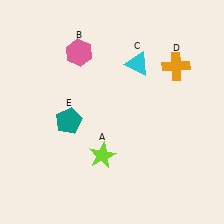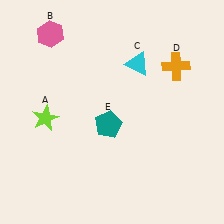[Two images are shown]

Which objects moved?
The objects that moved are: the lime star (A), the pink hexagon (B), the teal pentagon (E).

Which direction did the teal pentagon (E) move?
The teal pentagon (E) moved right.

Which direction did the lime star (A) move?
The lime star (A) moved left.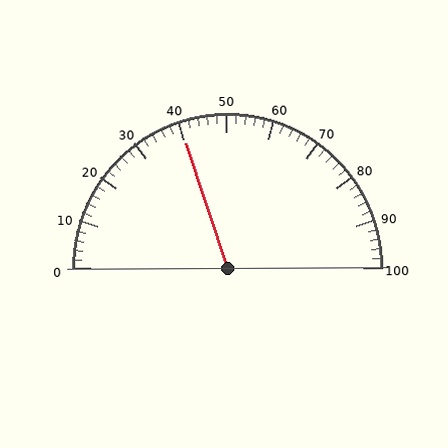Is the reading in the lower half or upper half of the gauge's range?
The reading is in the lower half of the range (0 to 100).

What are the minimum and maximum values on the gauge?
The gauge ranges from 0 to 100.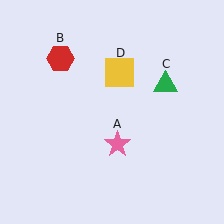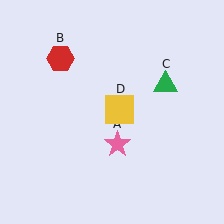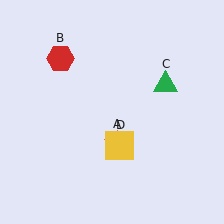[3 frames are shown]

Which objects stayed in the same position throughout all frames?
Pink star (object A) and red hexagon (object B) and green triangle (object C) remained stationary.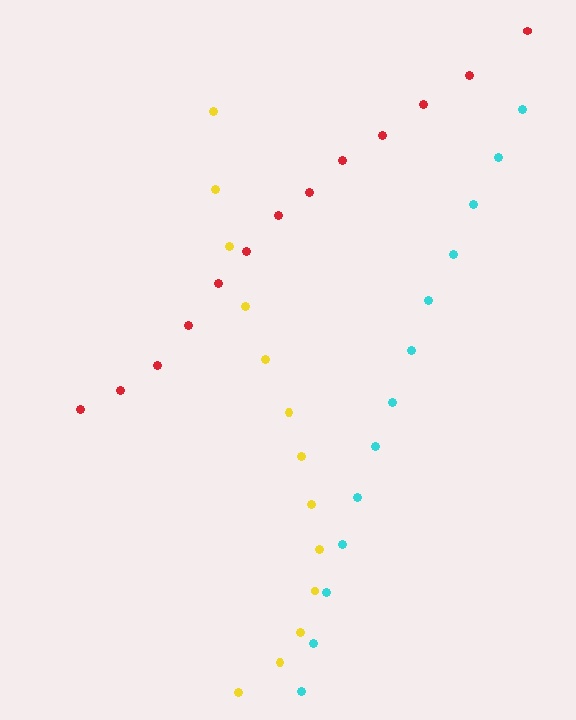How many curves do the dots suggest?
There are 3 distinct paths.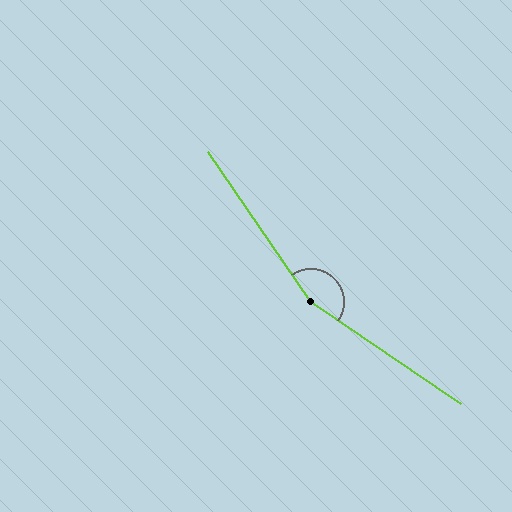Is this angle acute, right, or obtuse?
It is obtuse.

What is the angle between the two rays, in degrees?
Approximately 159 degrees.